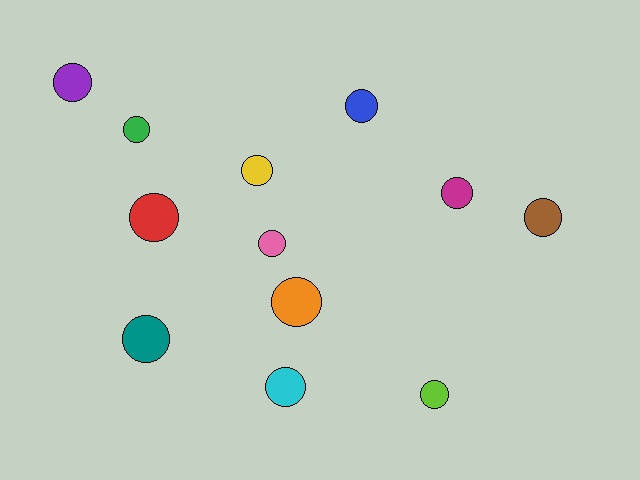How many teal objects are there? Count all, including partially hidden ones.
There is 1 teal object.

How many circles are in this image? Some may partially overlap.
There are 12 circles.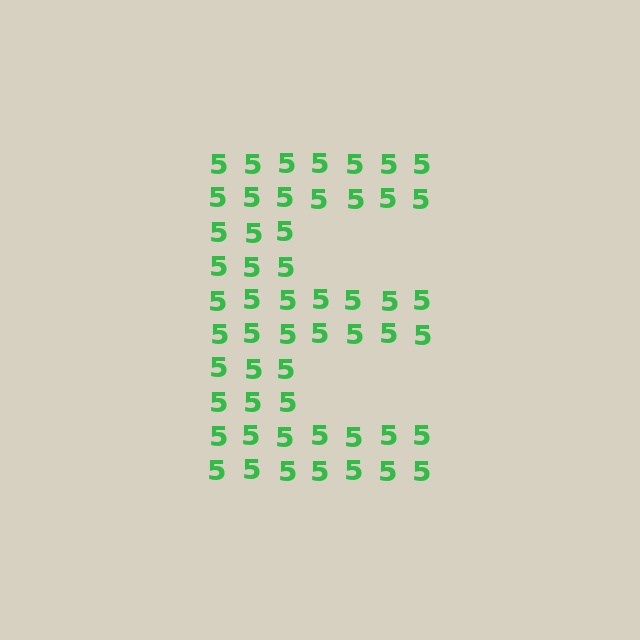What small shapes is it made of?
It is made of small digit 5's.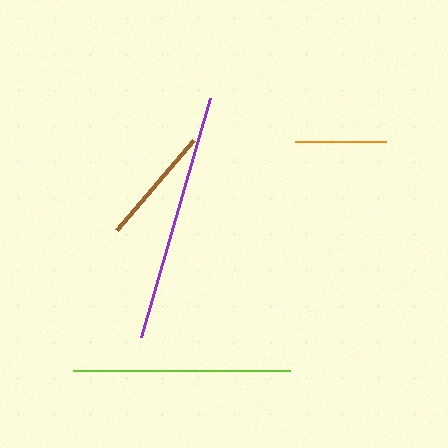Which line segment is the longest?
The purple line is the longest at approximately 249 pixels.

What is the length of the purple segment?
The purple segment is approximately 249 pixels long.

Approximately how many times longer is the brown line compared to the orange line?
The brown line is approximately 1.3 times the length of the orange line.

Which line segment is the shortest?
The orange line is the shortest at approximately 91 pixels.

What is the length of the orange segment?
The orange segment is approximately 91 pixels long.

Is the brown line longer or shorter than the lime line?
The lime line is longer than the brown line.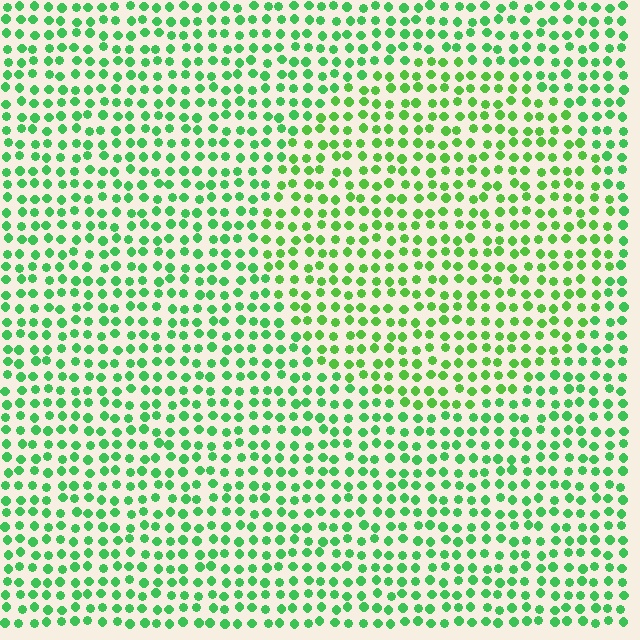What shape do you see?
I see a circle.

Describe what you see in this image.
The image is filled with small green elements in a uniform arrangement. A circle-shaped region is visible where the elements are tinted to a slightly different hue, forming a subtle color boundary.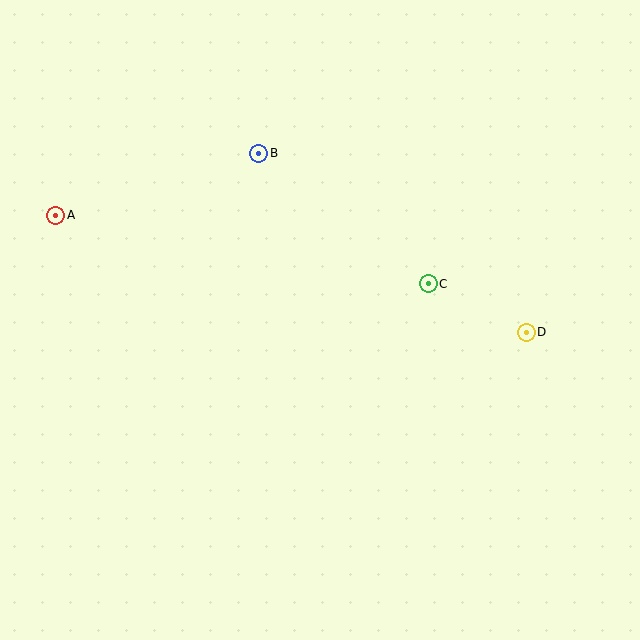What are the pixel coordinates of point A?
Point A is at (56, 215).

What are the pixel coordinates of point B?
Point B is at (259, 153).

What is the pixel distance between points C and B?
The distance between C and B is 214 pixels.